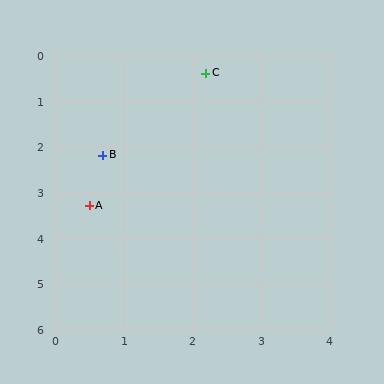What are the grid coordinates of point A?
Point A is at approximately (0.5, 3.3).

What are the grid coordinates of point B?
Point B is at approximately (0.7, 2.2).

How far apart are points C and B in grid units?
Points C and B are about 2.3 grid units apart.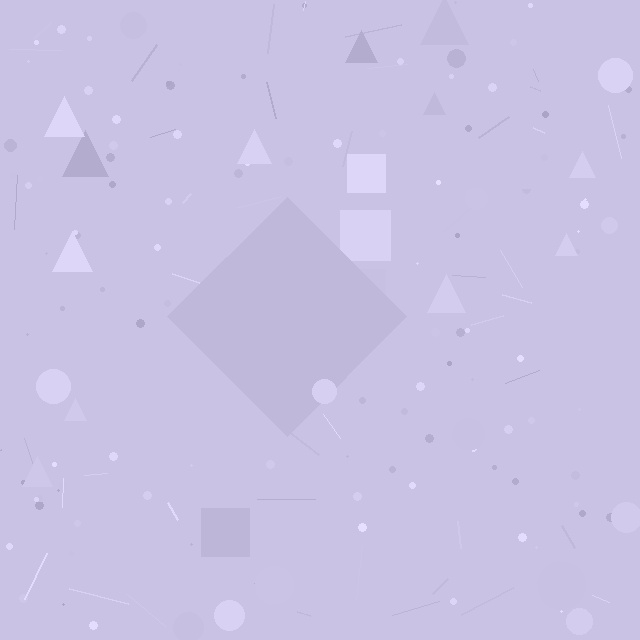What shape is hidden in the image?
A diamond is hidden in the image.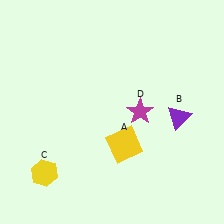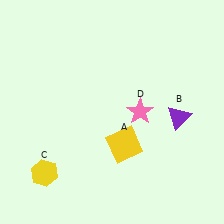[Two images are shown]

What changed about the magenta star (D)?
In Image 1, D is magenta. In Image 2, it changed to pink.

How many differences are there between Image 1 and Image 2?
There is 1 difference between the two images.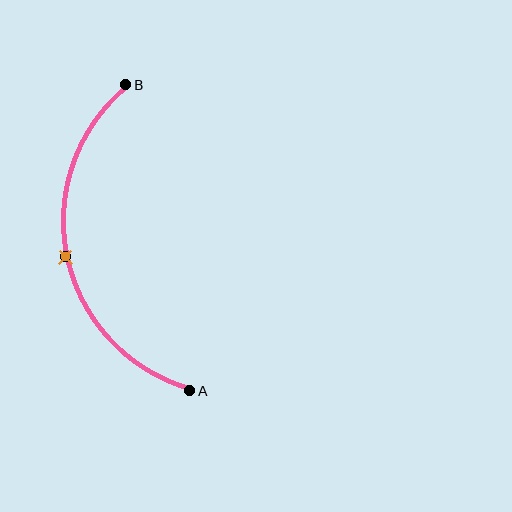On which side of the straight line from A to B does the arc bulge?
The arc bulges to the left of the straight line connecting A and B.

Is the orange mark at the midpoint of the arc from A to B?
Yes. The orange mark lies on the arc at equal arc-length from both A and B — it is the arc midpoint.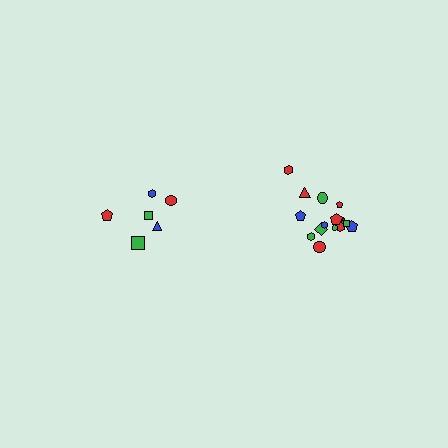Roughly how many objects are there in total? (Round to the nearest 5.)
Roughly 20 objects in total.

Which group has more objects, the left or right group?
The right group.